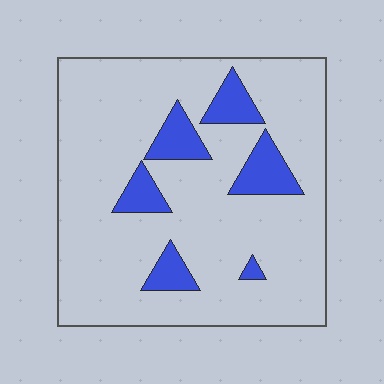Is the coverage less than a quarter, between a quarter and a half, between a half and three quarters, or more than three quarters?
Less than a quarter.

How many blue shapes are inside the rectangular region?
6.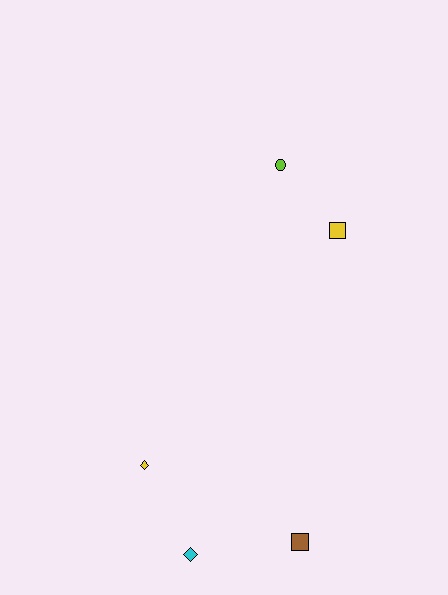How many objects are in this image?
There are 5 objects.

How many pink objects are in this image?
There are no pink objects.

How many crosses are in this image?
There are no crosses.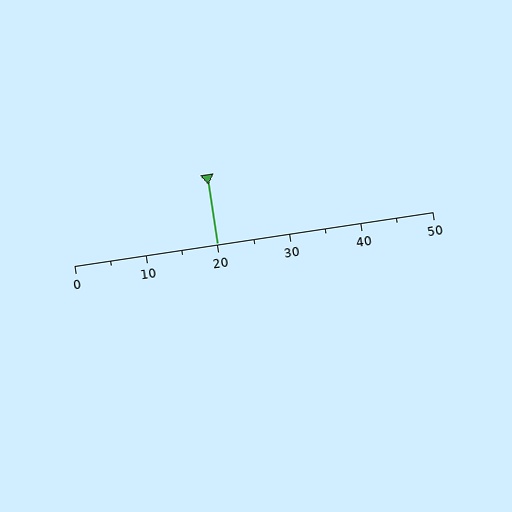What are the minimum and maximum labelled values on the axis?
The axis runs from 0 to 50.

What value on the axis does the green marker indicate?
The marker indicates approximately 20.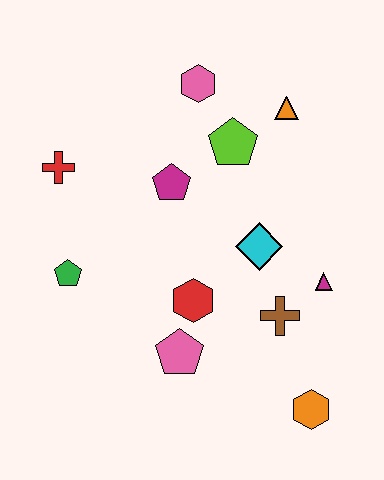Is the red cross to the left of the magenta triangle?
Yes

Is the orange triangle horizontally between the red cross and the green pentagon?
No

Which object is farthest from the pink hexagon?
The orange hexagon is farthest from the pink hexagon.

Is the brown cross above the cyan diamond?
No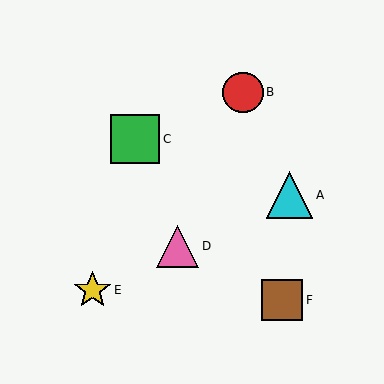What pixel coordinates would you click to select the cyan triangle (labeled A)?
Click at (290, 195) to select the cyan triangle A.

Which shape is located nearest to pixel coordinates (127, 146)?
The green square (labeled C) at (135, 139) is nearest to that location.